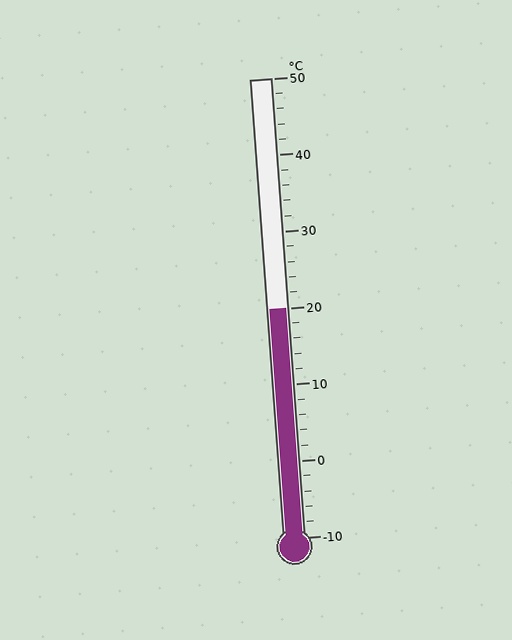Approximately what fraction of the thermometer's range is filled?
The thermometer is filled to approximately 50% of its range.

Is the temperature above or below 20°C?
The temperature is at 20°C.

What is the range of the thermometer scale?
The thermometer scale ranges from -10°C to 50°C.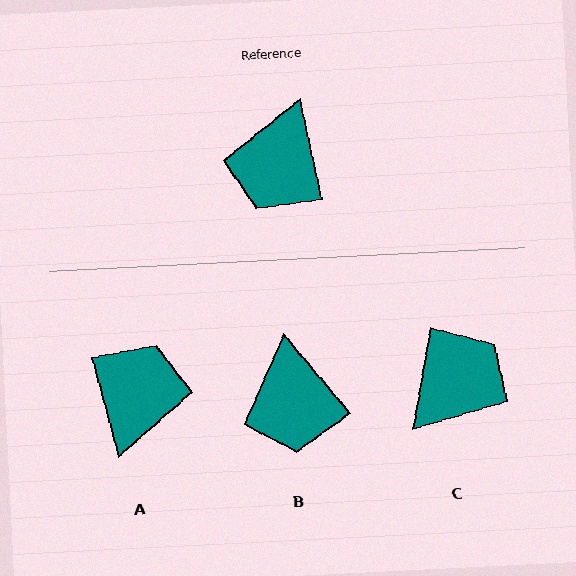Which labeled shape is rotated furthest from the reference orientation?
A, about 177 degrees away.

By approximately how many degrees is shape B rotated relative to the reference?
Approximately 28 degrees counter-clockwise.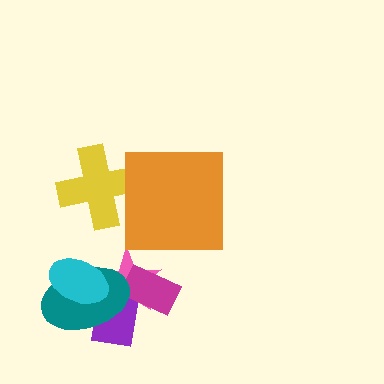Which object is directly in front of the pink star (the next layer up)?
The purple rectangle is directly in front of the pink star.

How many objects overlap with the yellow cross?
1 object overlaps with the yellow cross.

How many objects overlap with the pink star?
4 objects overlap with the pink star.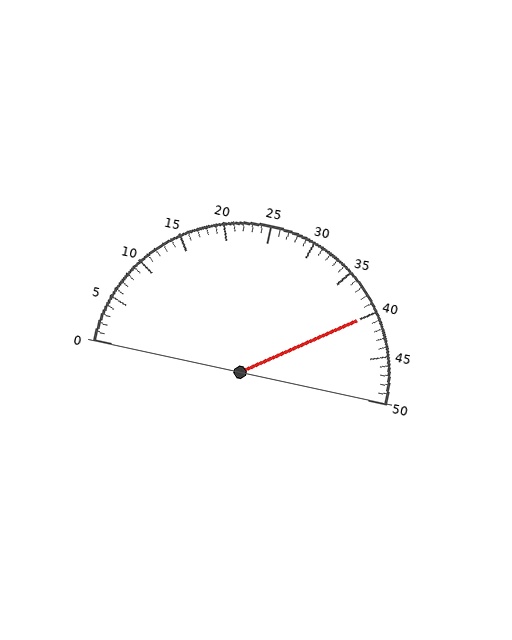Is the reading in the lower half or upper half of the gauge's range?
The reading is in the upper half of the range (0 to 50).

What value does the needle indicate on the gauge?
The needle indicates approximately 40.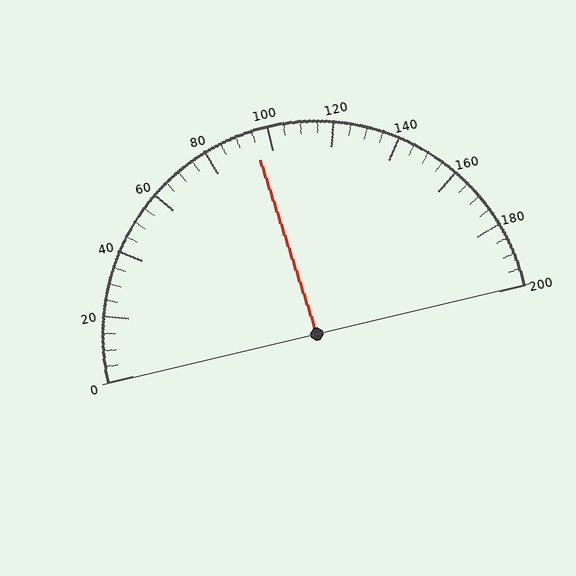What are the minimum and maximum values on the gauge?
The gauge ranges from 0 to 200.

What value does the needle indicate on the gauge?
The needle indicates approximately 95.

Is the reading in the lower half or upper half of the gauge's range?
The reading is in the lower half of the range (0 to 200).